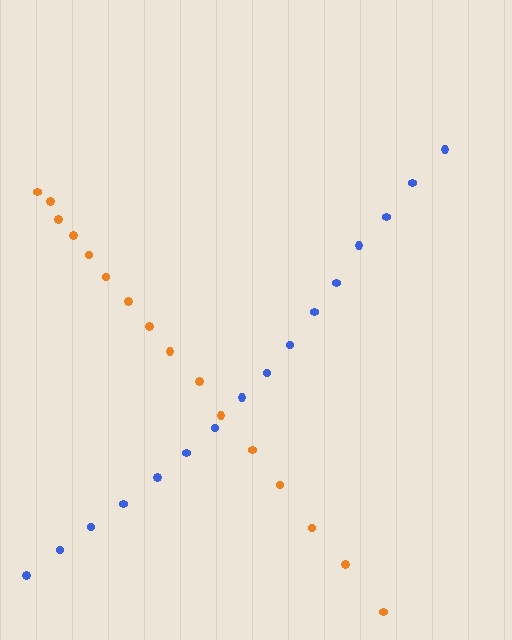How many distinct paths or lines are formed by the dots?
There are 2 distinct paths.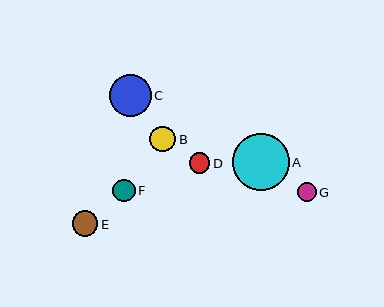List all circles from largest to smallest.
From largest to smallest: A, C, B, E, F, D, G.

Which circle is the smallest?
Circle G is the smallest with a size of approximately 19 pixels.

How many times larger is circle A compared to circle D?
Circle A is approximately 2.8 times the size of circle D.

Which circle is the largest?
Circle A is the largest with a size of approximately 57 pixels.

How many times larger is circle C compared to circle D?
Circle C is approximately 2.0 times the size of circle D.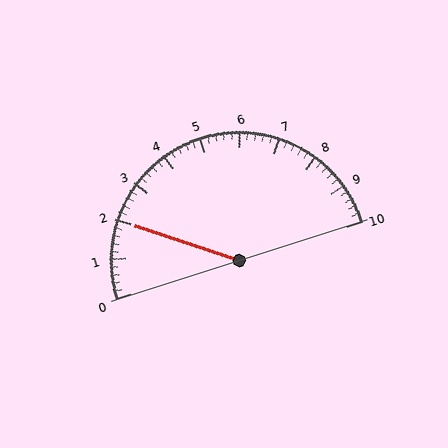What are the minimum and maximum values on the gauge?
The gauge ranges from 0 to 10.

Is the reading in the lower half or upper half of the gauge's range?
The reading is in the lower half of the range (0 to 10).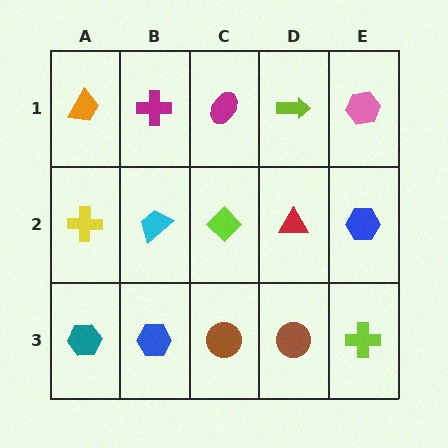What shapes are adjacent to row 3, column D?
A red triangle (row 2, column D), a brown circle (row 3, column C), a lime cross (row 3, column E).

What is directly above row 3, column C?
A lime diamond.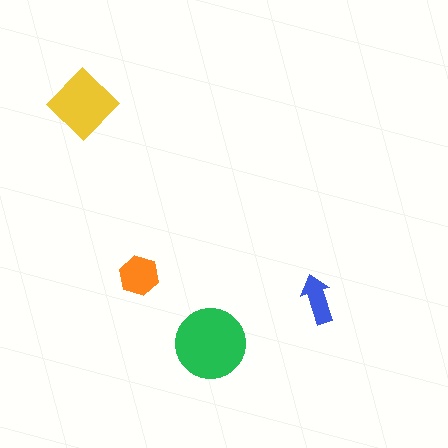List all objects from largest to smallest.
The green circle, the yellow diamond, the orange hexagon, the blue arrow.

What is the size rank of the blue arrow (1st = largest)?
4th.